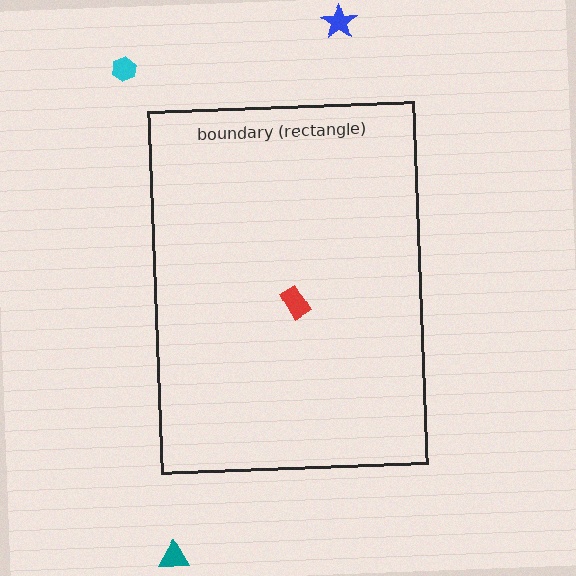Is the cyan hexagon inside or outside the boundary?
Outside.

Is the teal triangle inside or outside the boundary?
Outside.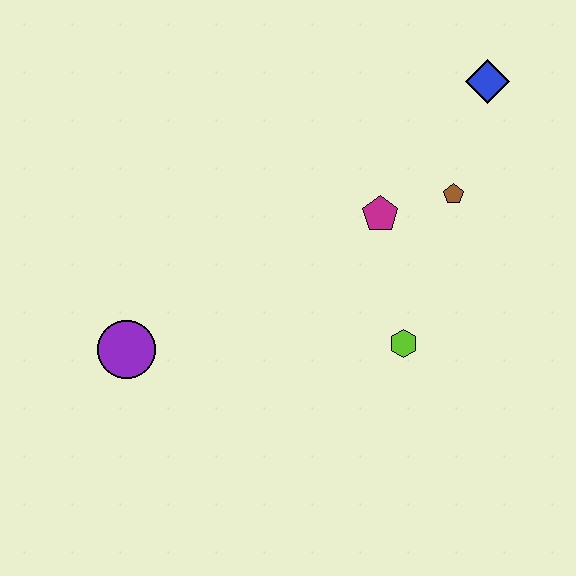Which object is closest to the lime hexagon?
The magenta pentagon is closest to the lime hexagon.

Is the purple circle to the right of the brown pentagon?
No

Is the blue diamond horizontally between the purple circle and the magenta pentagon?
No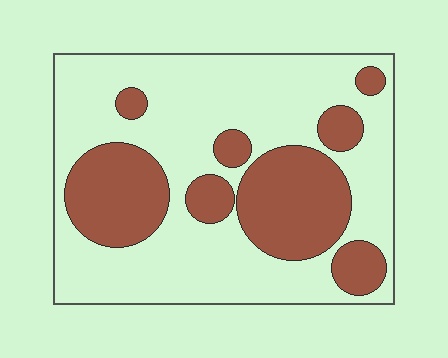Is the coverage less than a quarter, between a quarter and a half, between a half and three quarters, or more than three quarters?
Between a quarter and a half.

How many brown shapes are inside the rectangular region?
8.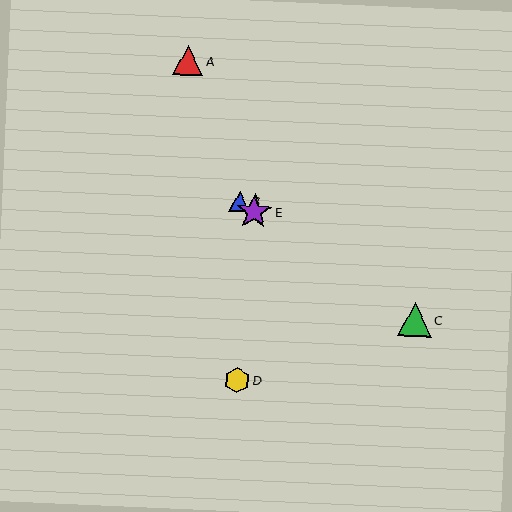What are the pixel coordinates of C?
Object C is at (415, 320).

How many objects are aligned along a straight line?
3 objects (B, C, E) are aligned along a straight line.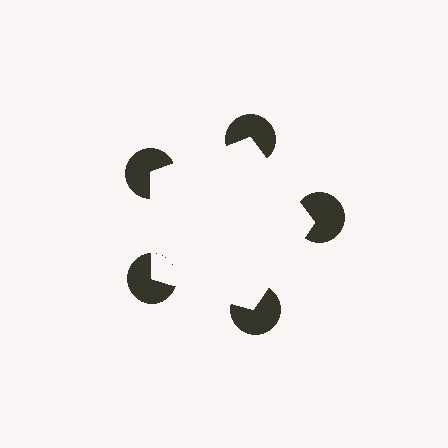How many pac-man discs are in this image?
There are 5 — one at each vertex of the illusory pentagon.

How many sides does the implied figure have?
5 sides.